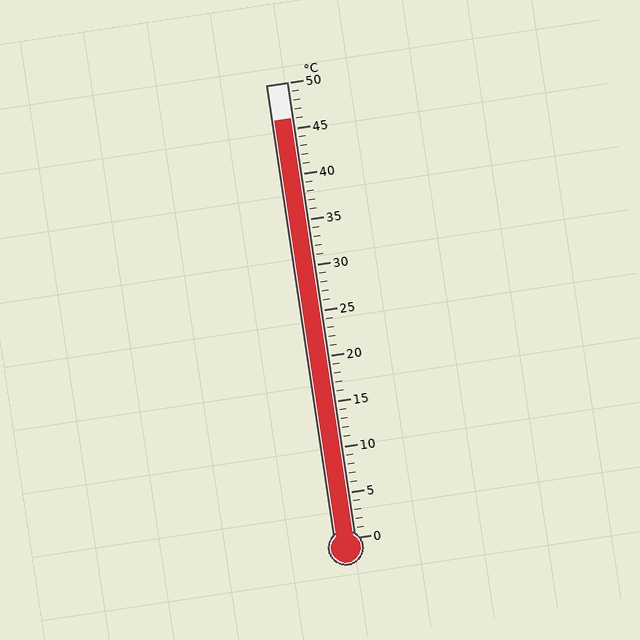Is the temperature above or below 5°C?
The temperature is above 5°C.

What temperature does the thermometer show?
The thermometer shows approximately 46°C.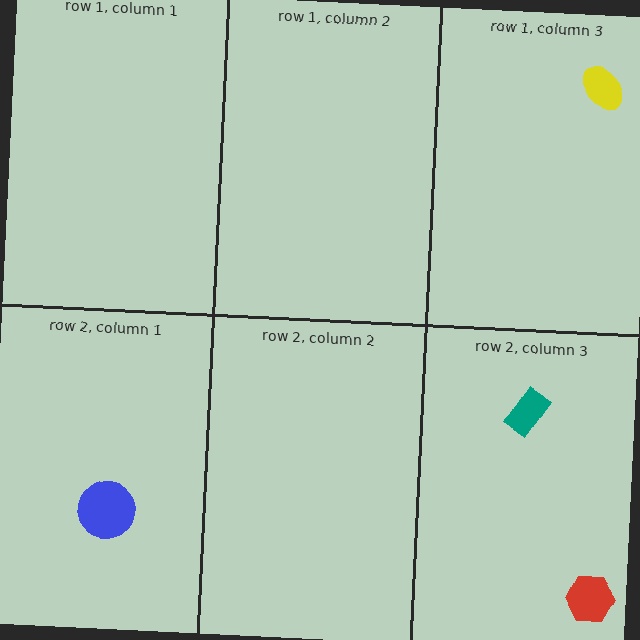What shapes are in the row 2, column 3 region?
The teal rectangle, the red hexagon.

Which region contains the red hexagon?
The row 2, column 3 region.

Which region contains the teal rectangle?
The row 2, column 3 region.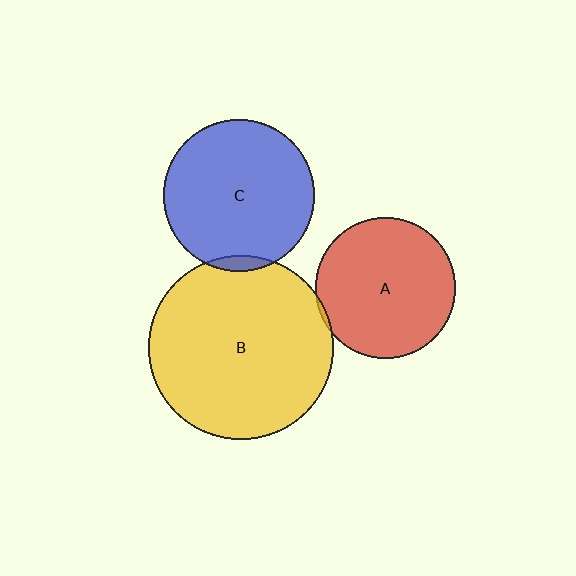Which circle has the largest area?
Circle B (yellow).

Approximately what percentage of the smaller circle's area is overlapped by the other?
Approximately 5%.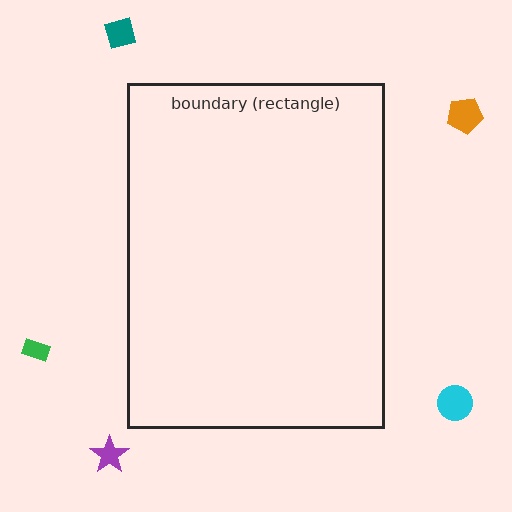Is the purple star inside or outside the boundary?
Outside.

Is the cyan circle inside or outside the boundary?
Outside.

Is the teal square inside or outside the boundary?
Outside.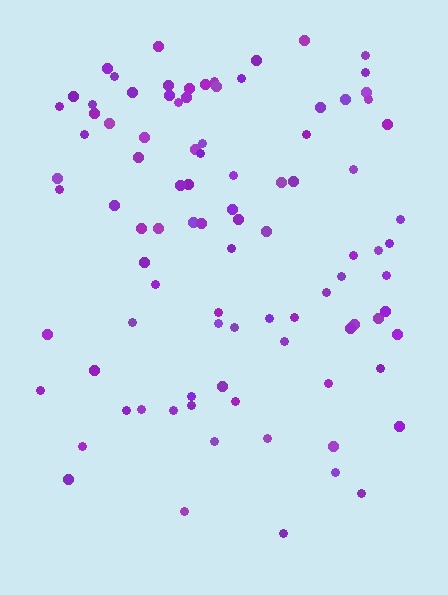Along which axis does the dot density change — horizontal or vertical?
Vertical.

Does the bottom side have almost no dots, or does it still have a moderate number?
Still a moderate number, just noticeably fewer than the top.